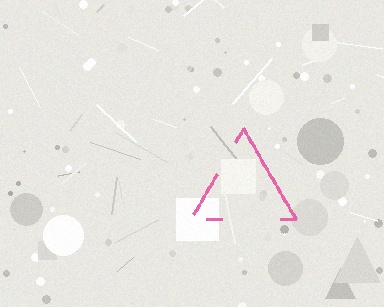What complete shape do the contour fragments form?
The contour fragments form a triangle.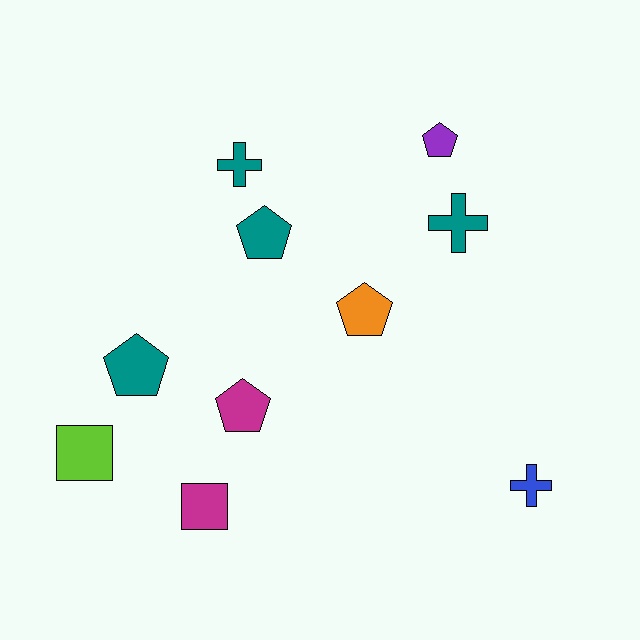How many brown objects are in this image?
There are no brown objects.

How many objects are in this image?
There are 10 objects.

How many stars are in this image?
There are no stars.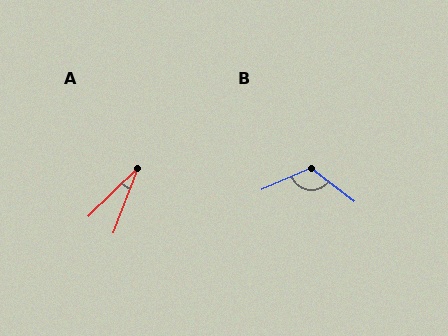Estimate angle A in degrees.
Approximately 25 degrees.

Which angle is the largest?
B, at approximately 119 degrees.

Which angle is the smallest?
A, at approximately 25 degrees.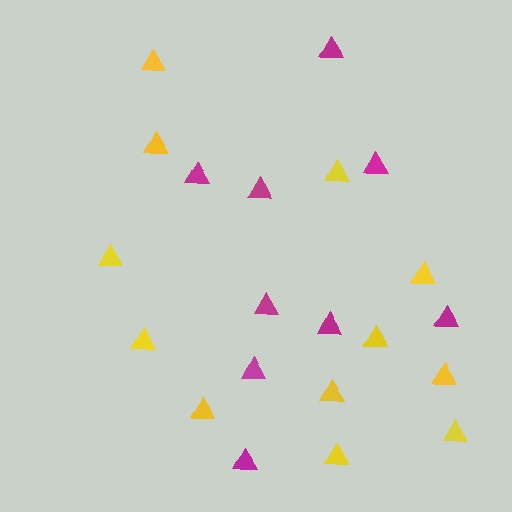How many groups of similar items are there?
There are 2 groups: one group of yellow triangles (12) and one group of magenta triangles (9).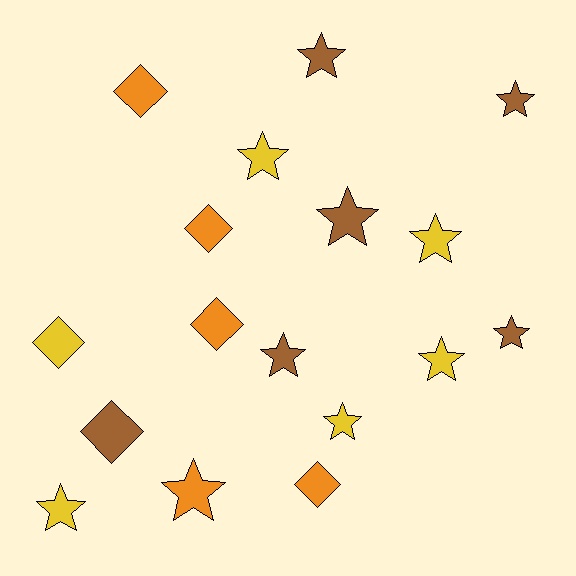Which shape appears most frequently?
Star, with 11 objects.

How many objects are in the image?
There are 17 objects.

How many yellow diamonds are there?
There is 1 yellow diamond.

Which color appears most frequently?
Brown, with 6 objects.